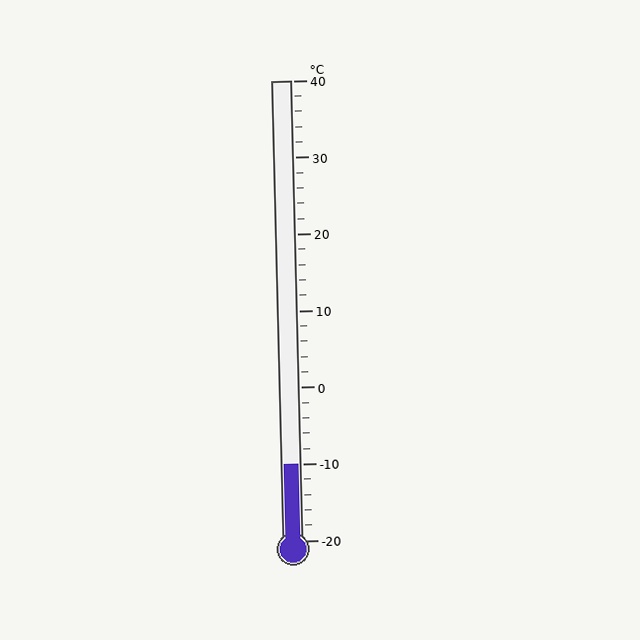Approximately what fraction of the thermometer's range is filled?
The thermometer is filled to approximately 15% of its range.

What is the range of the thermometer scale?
The thermometer scale ranges from -20°C to 40°C.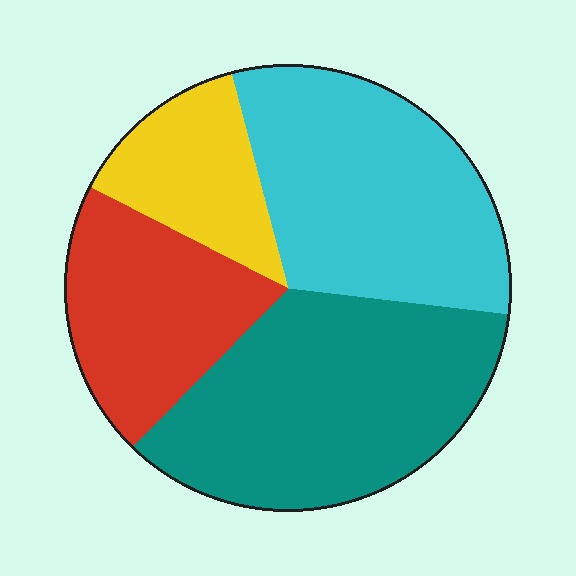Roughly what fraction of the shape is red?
Red covers about 20% of the shape.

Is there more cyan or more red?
Cyan.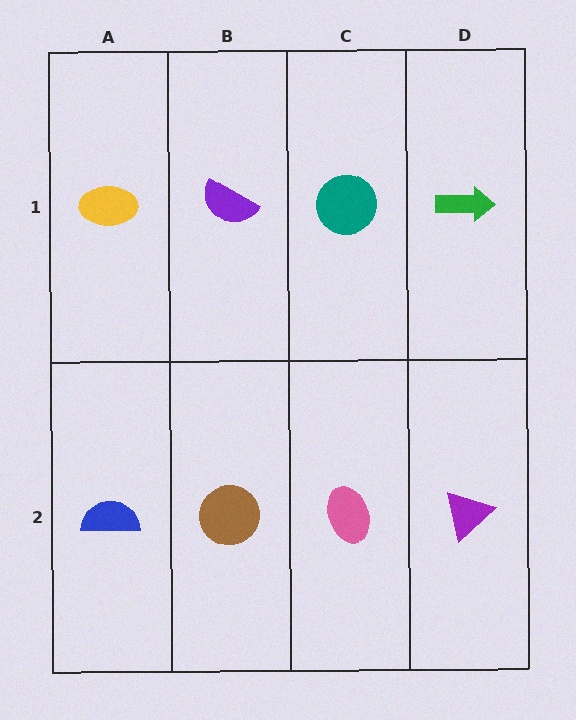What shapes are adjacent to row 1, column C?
A pink ellipse (row 2, column C), a purple semicircle (row 1, column B), a green arrow (row 1, column D).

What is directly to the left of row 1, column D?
A teal circle.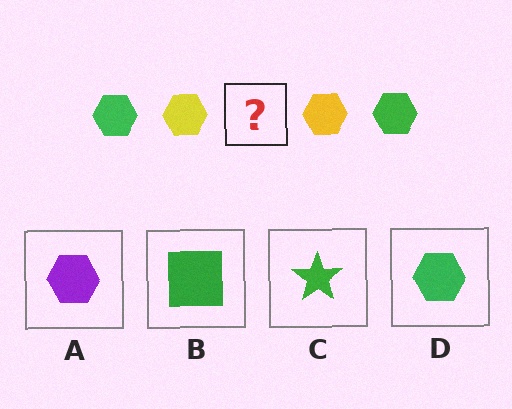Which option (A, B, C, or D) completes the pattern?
D.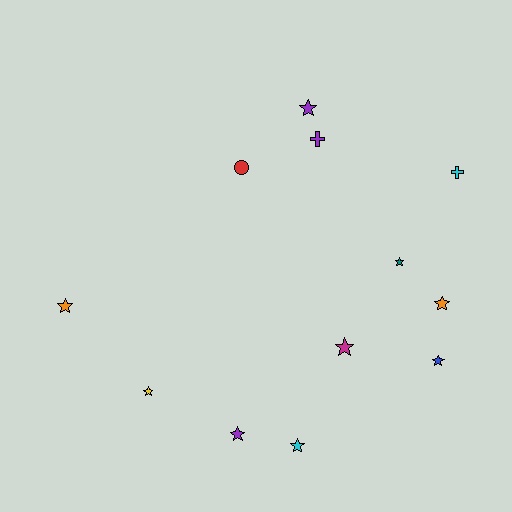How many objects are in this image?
There are 12 objects.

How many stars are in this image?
There are 9 stars.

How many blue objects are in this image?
There is 1 blue object.